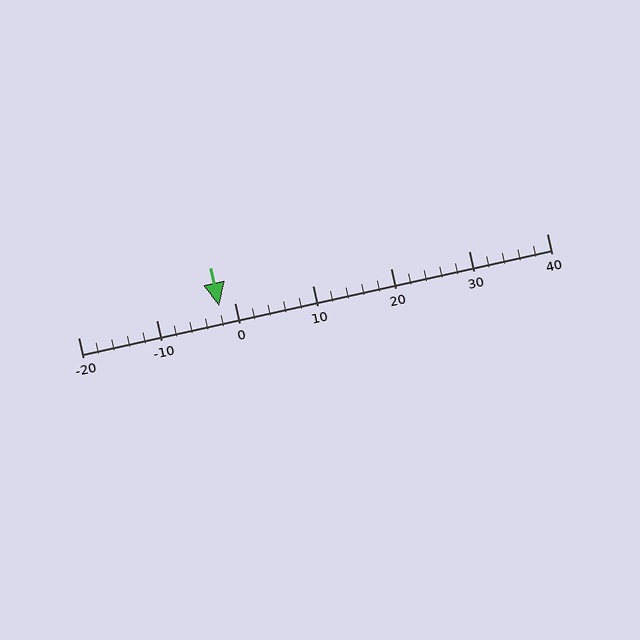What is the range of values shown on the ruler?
The ruler shows values from -20 to 40.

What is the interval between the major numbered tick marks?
The major tick marks are spaced 10 units apart.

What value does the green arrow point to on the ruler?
The green arrow points to approximately -2.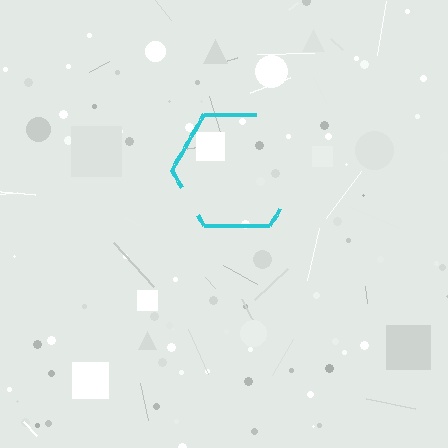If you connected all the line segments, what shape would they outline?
They would outline a hexagon.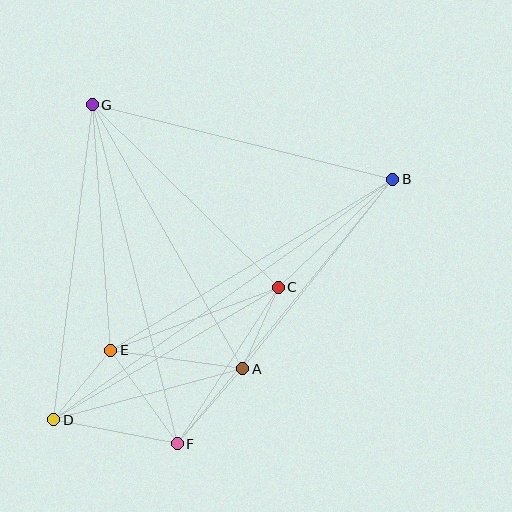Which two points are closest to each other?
Points A and C are closest to each other.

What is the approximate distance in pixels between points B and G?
The distance between B and G is approximately 310 pixels.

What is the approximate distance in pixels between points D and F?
The distance between D and F is approximately 126 pixels.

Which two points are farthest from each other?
Points B and D are farthest from each other.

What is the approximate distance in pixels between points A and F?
The distance between A and F is approximately 100 pixels.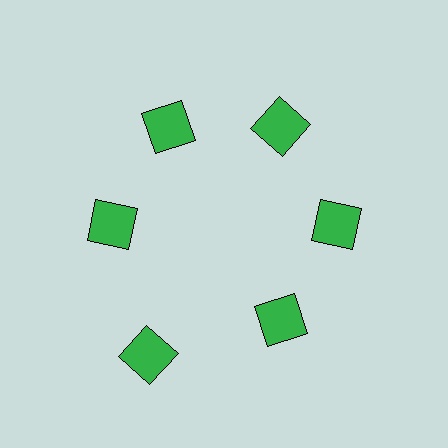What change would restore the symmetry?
The symmetry would be restored by moving it inward, back onto the ring so that all 6 squares sit at equal angles and equal distance from the center.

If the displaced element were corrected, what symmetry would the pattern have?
It would have 6-fold rotational symmetry — the pattern would map onto itself every 60 degrees.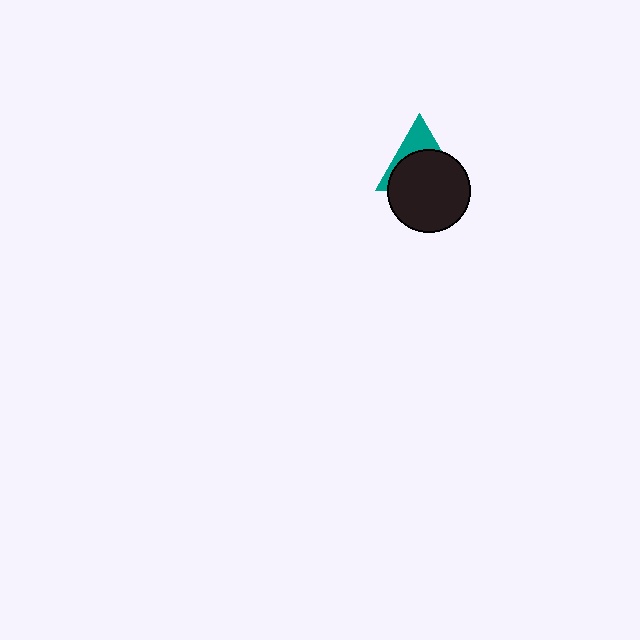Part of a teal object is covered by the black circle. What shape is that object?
It is a triangle.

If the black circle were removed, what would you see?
You would see the complete teal triangle.